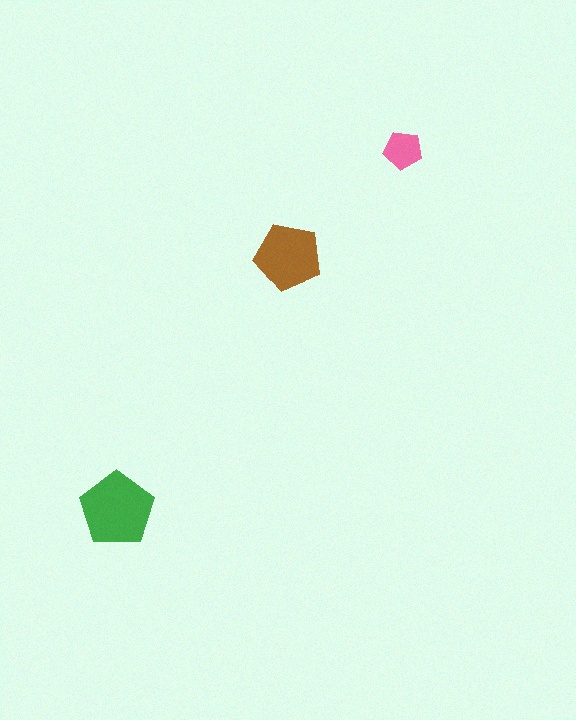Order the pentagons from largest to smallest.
the green one, the brown one, the pink one.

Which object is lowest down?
The green pentagon is bottommost.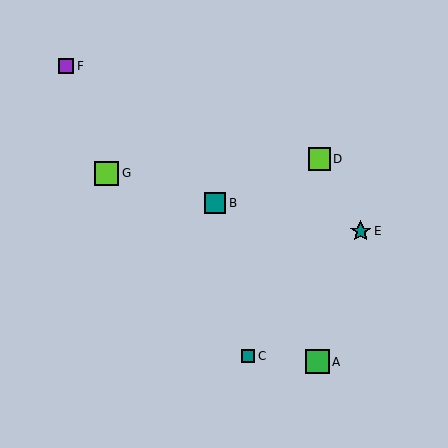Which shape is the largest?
The lime square (labeled G) is the largest.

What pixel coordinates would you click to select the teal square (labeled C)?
Click at (248, 356) to select the teal square C.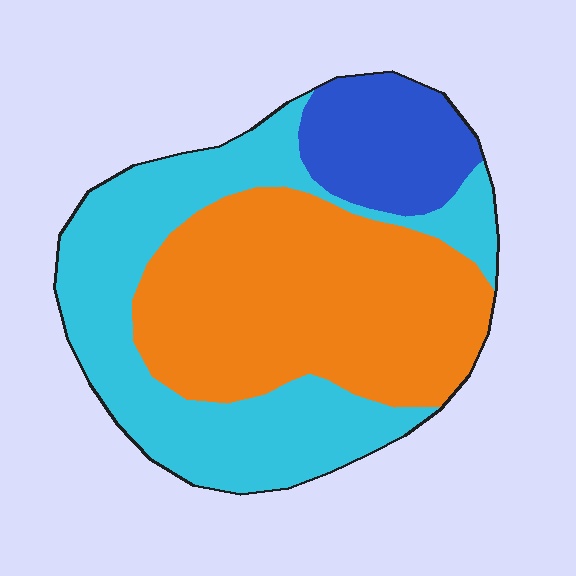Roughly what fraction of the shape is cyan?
Cyan covers around 40% of the shape.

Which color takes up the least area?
Blue, at roughly 15%.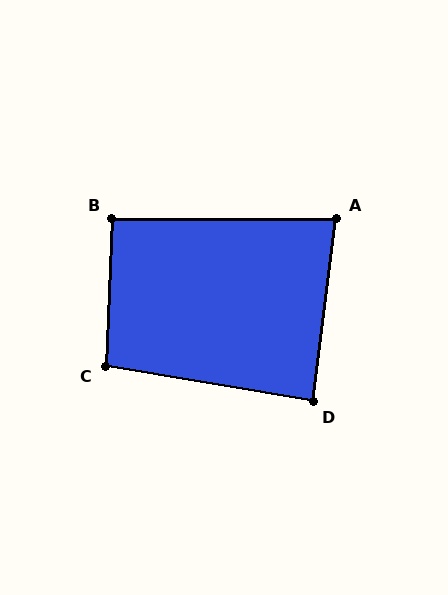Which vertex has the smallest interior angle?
A, at approximately 83 degrees.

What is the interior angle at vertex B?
Approximately 92 degrees (approximately right).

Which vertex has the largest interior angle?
C, at approximately 97 degrees.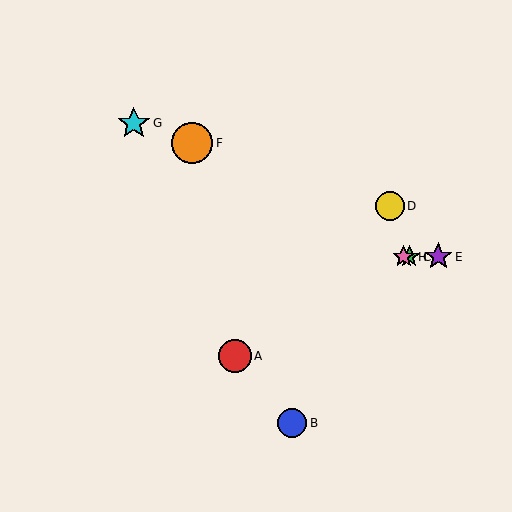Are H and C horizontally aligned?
Yes, both are at y≈257.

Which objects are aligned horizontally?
Objects C, E, H are aligned horizontally.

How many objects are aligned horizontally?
3 objects (C, E, H) are aligned horizontally.